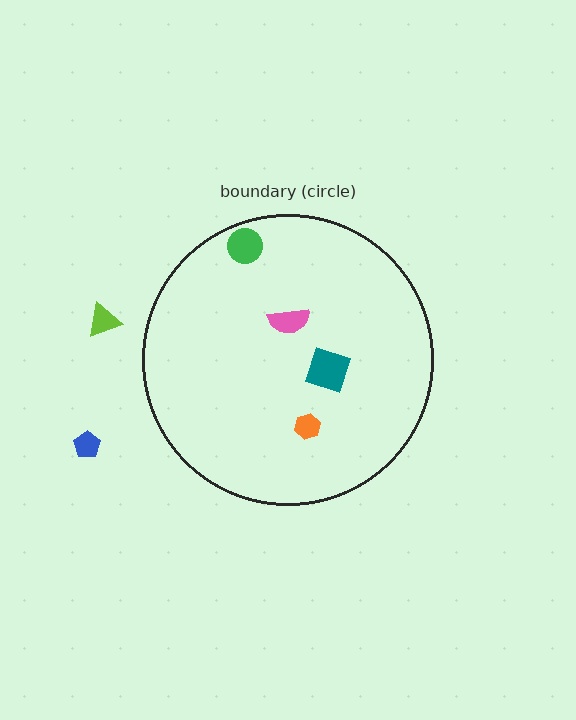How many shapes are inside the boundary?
4 inside, 2 outside.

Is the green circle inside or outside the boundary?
Inside.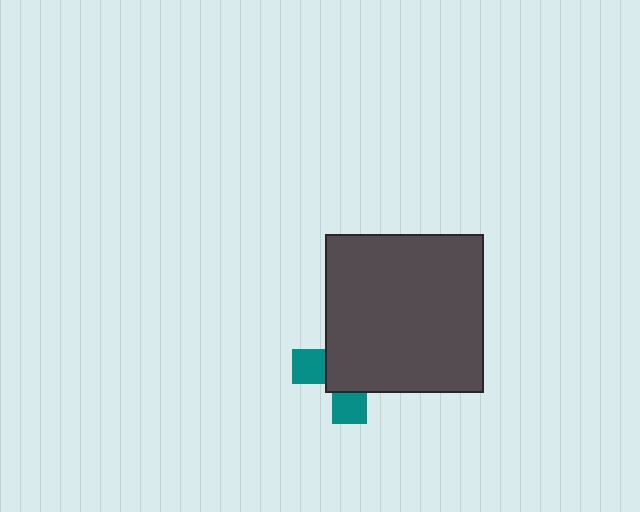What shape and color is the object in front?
The object in front is a dark gray square.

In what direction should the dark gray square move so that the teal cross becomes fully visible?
The dark gray square should move toward the upper-right. That is the shortest direction to clear the overlap and leave the teal cross fully visible.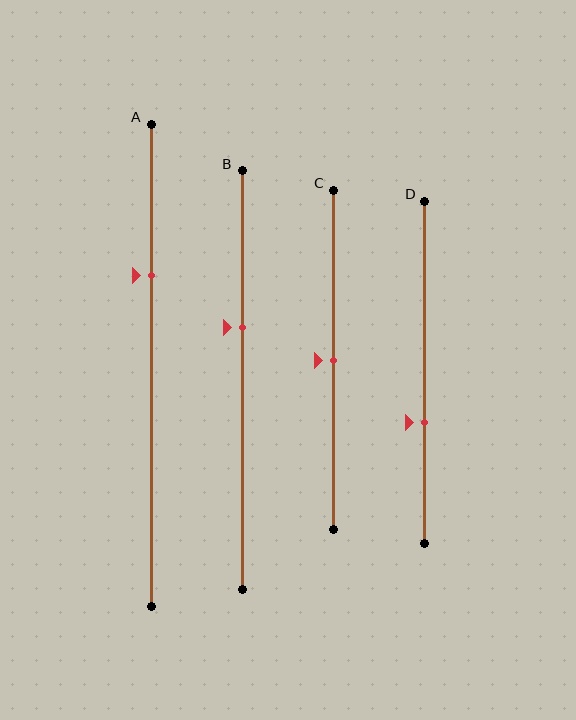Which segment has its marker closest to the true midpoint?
Segment C has its marker closest to the true midpoint.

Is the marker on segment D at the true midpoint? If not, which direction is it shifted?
No, the marker on segment D is shifted downward by about 14% of the segment length.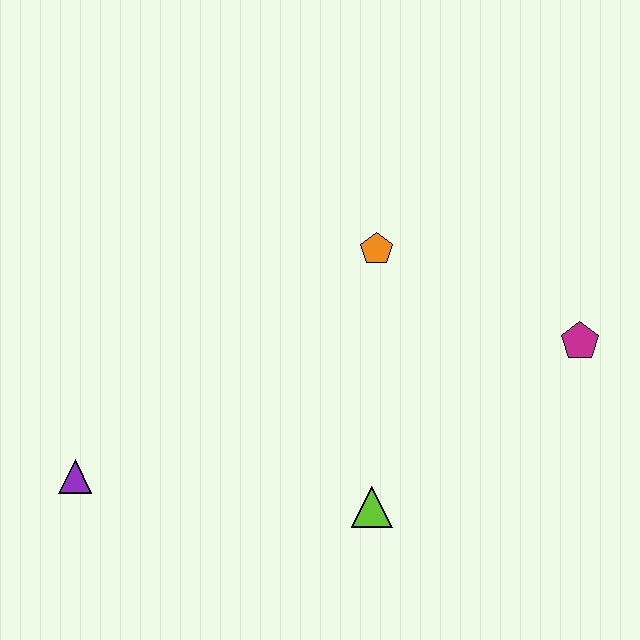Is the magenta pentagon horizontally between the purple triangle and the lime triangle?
No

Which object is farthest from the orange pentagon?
The purple triangle is farthest from the orange pentagon.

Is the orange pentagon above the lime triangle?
Yes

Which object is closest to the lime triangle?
The orange pentagon is closest to the lime triangle.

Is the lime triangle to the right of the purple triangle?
Yes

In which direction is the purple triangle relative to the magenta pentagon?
The purple triangle is to the left of the magenta pentagon.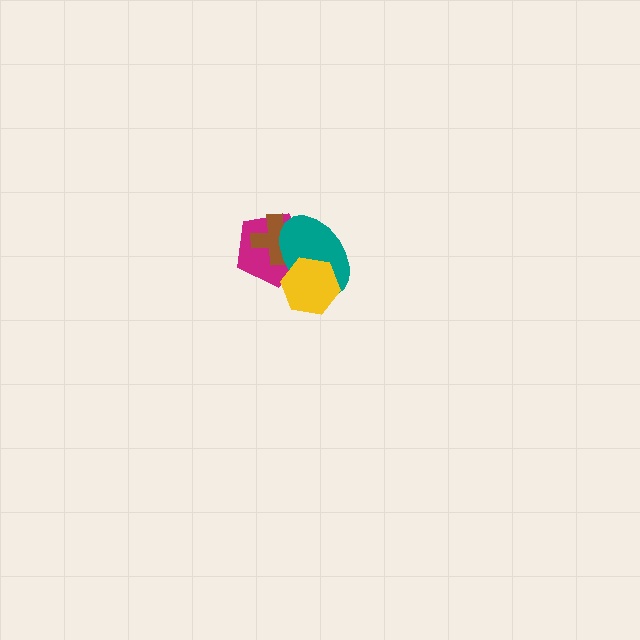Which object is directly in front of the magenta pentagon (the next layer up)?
The brown cross is directly in front of the magenta pentagon.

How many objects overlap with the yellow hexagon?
2 objects overlap with the yellow hexagon.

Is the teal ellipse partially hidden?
Yes, it is partially covered by another shape.